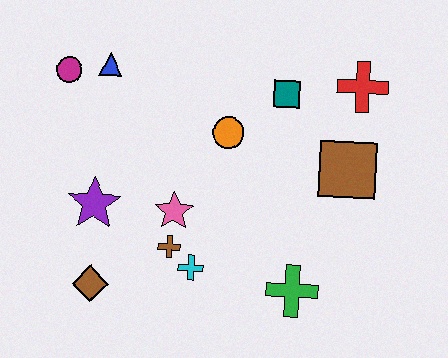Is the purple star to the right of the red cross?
No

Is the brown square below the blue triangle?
Yes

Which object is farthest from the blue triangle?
The green cross is farthest from the blue triangle.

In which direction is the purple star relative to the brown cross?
The purple star is to the left of the brown cross.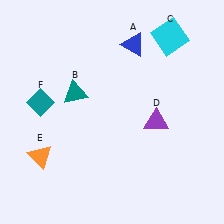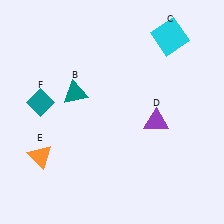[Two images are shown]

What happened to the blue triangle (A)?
The blue triangle (A) was removed in Image 2. It was in the top-right area of Image 1.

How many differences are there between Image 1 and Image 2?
There is 1 difference between the two images.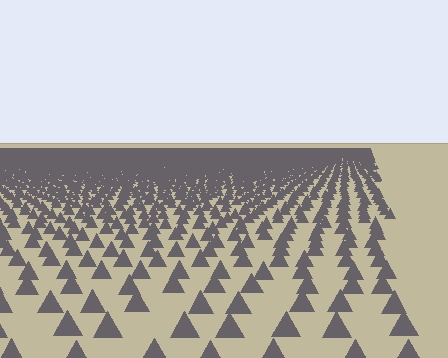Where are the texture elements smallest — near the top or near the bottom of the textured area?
Near the top.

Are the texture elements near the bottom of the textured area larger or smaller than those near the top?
Larger. Near the bottom, elements are closer to the viewer and appear at a bigger on-screen size.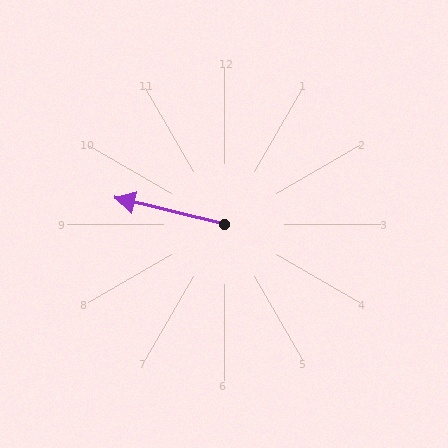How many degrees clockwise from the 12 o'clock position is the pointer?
Approximately 284 degrees.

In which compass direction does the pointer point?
West.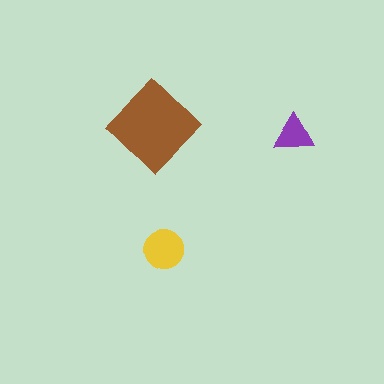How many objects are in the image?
There are 3 objects in the image.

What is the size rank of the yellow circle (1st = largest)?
2nd.